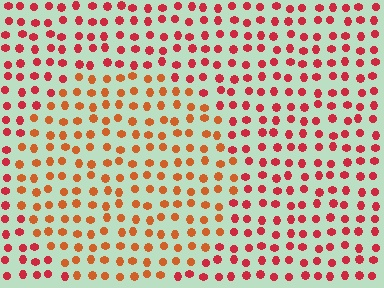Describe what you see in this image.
The image is filled with small red elements in a uniform arrangement. A circle-shaped region is visible where the elements are tinted to a slightly different hue, forming a subtle color boundary.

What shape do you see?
I see a circle.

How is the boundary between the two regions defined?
The boundary is defined purely by a slight shift in hue (about 29 degrees). Spacing, size, and orientation are identical on both sides.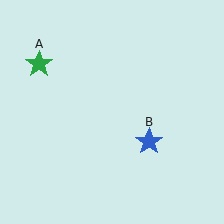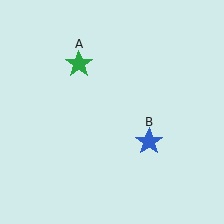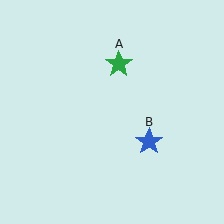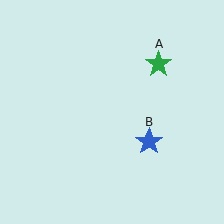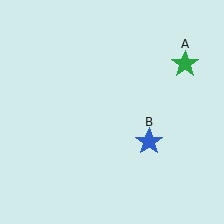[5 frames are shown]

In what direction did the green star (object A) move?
The green star (object A) moved right.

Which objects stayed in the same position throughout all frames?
Blue star (object B) remained stationary.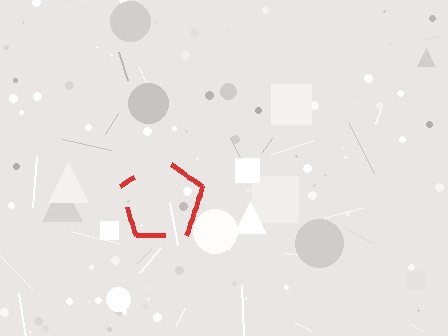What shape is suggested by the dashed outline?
The dashed outline suggests a pentagon.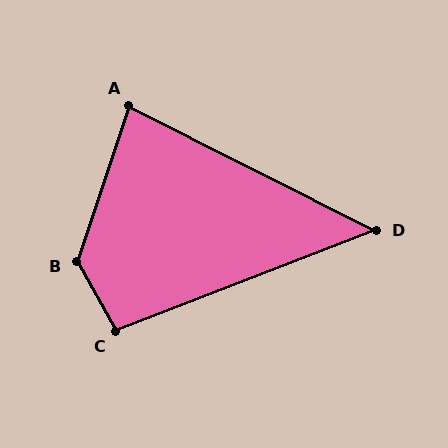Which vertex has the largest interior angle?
B, at approximately 132 degrees.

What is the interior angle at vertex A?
Approximately 82 degrees (acute).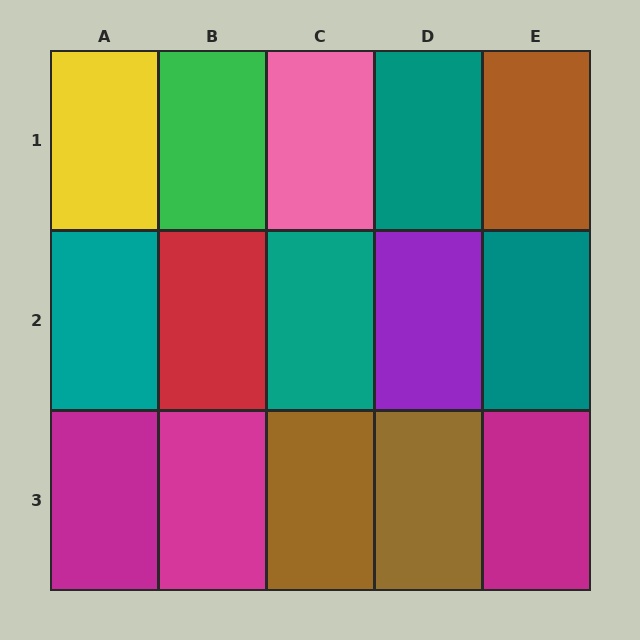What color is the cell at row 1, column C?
Pink.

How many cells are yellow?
1 cell is yellow.